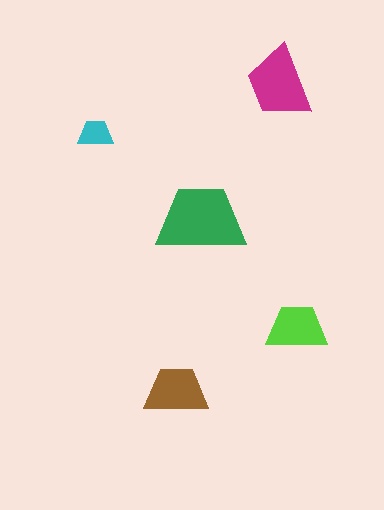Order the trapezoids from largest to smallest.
the green one, the magenta one, the brown one, the lime one, the cyan one.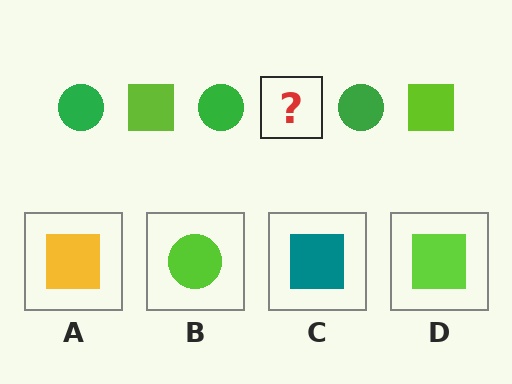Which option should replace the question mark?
Option D.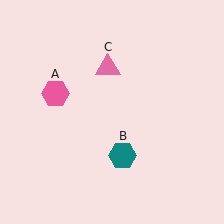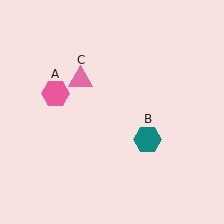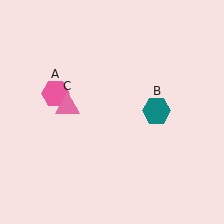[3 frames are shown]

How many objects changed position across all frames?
2 objects changed position: teal hexagon (object B), pink triangle (object C).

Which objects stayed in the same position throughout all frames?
Pink hexagon (object A) remained stationary.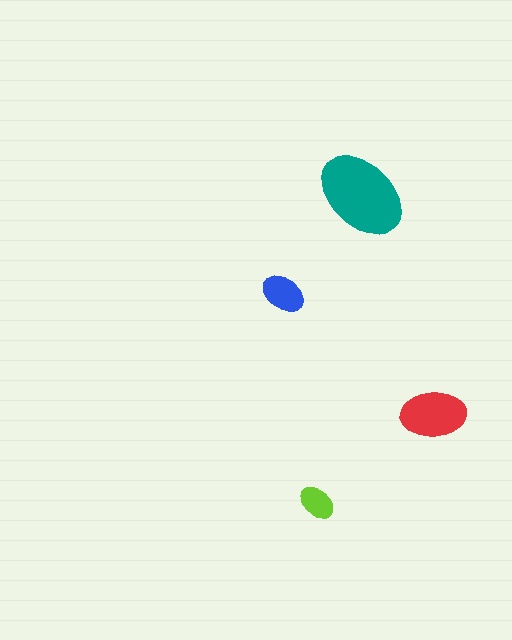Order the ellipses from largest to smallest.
the teal one, the red one, the blue one, the lime one.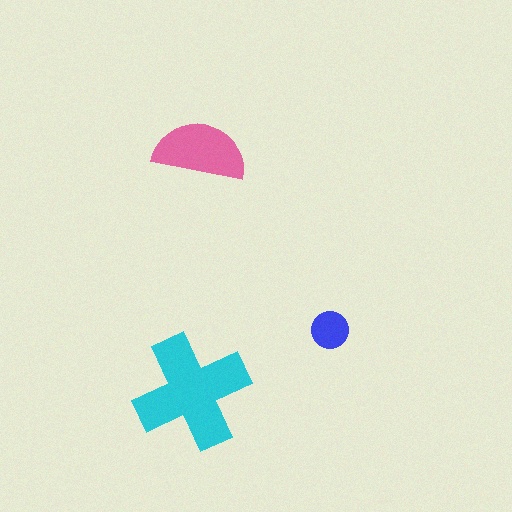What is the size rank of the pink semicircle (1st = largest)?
2nd.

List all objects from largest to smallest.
The cyan cross, the pink semicircle, the blue circle.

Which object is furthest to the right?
The blue circle is rightmost.